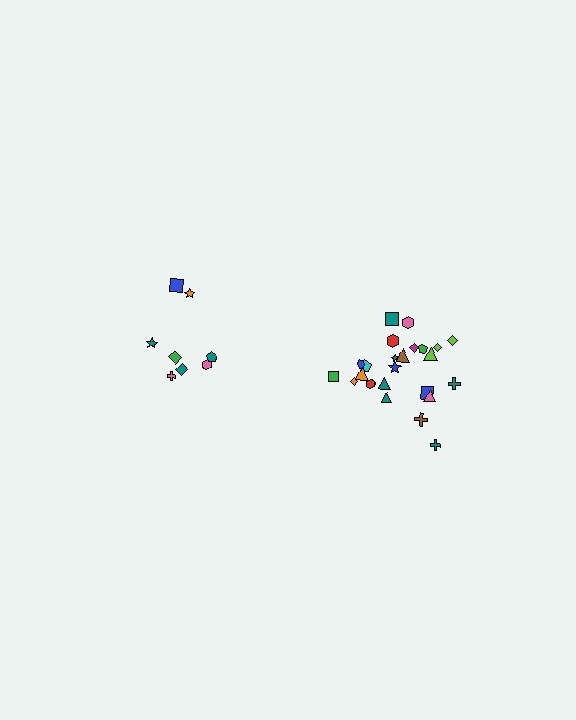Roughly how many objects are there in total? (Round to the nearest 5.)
Roughly 35 objects in total.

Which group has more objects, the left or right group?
The right group.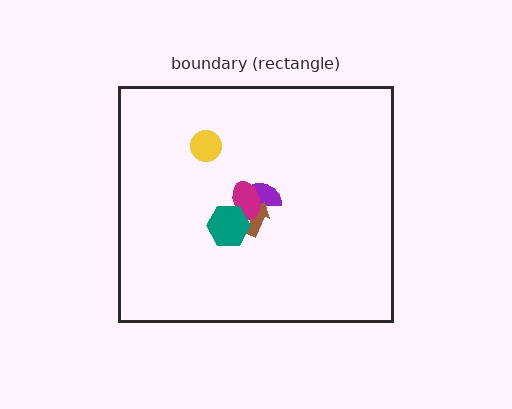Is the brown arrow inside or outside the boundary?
Inside.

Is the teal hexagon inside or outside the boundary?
Inside.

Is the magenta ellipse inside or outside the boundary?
Inside.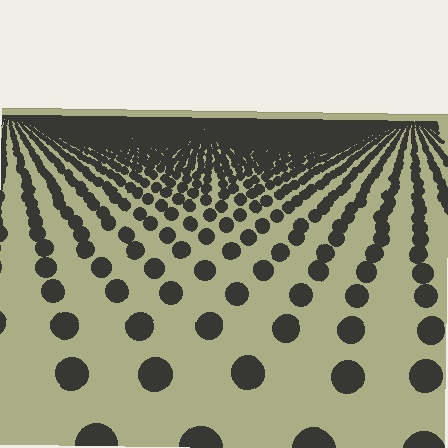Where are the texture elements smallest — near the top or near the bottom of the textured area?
Near the top.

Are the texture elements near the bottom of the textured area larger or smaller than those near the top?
Larger. Near the bottom, elements are closer to the viewer and appear at a bigger on-screen size.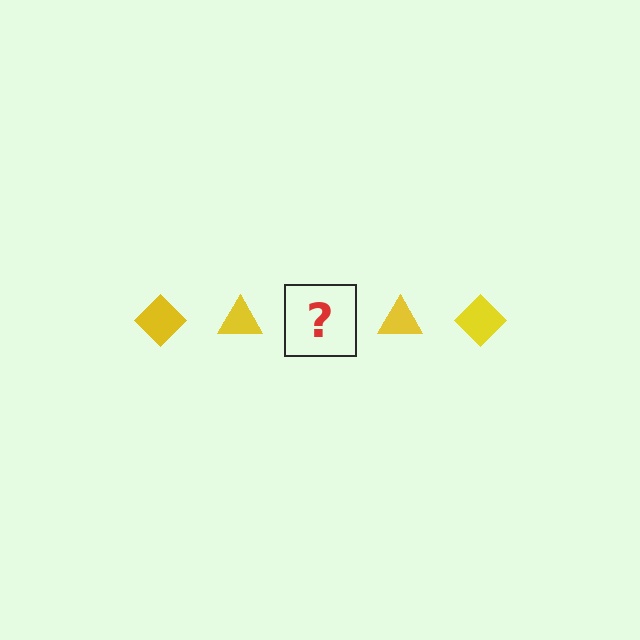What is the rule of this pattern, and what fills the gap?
The rule is that the pattern cycles through diamond, triangle shapes in yellow. The gap should be filled with a yellow diamond.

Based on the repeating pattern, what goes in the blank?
The blank should be a yellow diamond.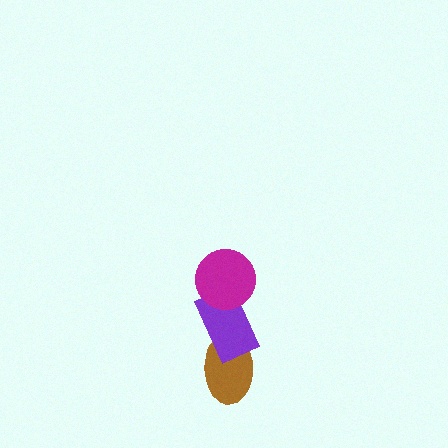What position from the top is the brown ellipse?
The brown ellipse is 3rd from the top.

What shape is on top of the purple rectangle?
The magenta circle is on top of the purple rectangle.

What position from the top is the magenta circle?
The magenta circle is 1st from the top.